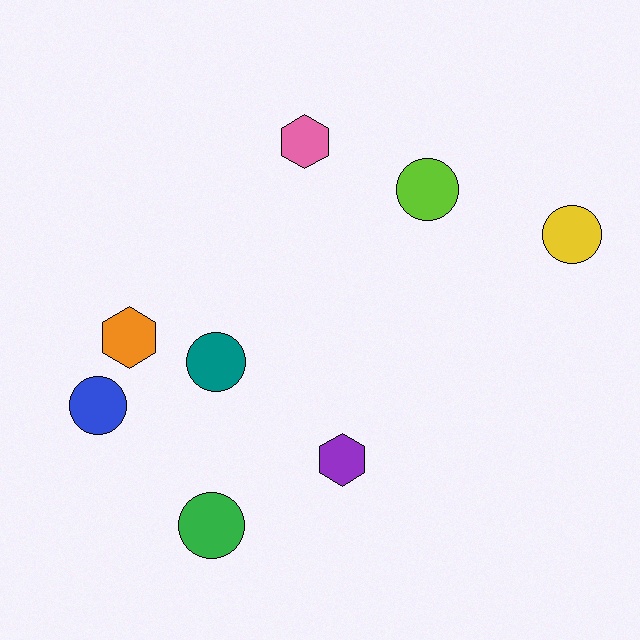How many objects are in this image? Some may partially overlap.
There are 8 objects.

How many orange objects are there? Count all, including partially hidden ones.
There is 1 orange object.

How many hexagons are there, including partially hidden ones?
There are 3 hexagons.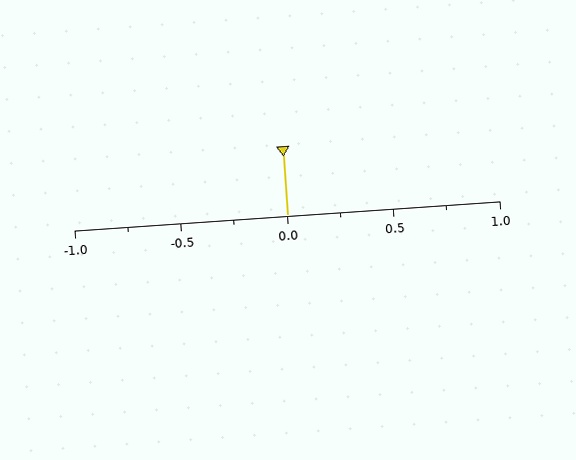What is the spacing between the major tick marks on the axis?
The major ticks are spaced 0.5 apart.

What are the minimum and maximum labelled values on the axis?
The axis runs from -1.0 to 1.0.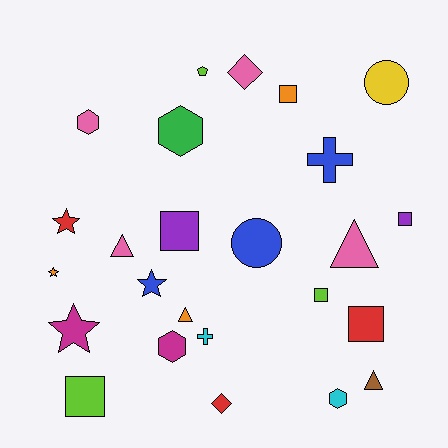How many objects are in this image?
There are 25 objects.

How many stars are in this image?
There are 4 stars.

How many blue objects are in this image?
There are 3 blue objects.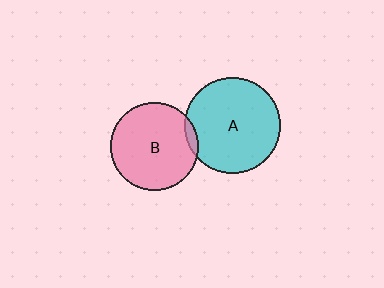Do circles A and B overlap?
Yes.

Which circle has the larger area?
Circle A (cyan).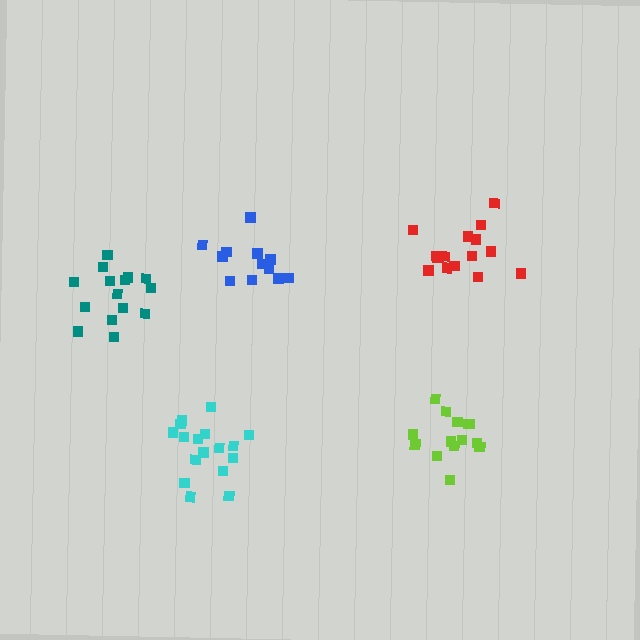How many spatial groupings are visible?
There are 5 spatial groupings.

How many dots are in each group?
Group 1: 15 dots, Group 2: 16 dots, Group 3: 12 dots, Group 4: 14 dots, Group 5: 18 dots (75 total).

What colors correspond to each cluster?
The clusters are colored: teal, red, blue, lime, cyan.